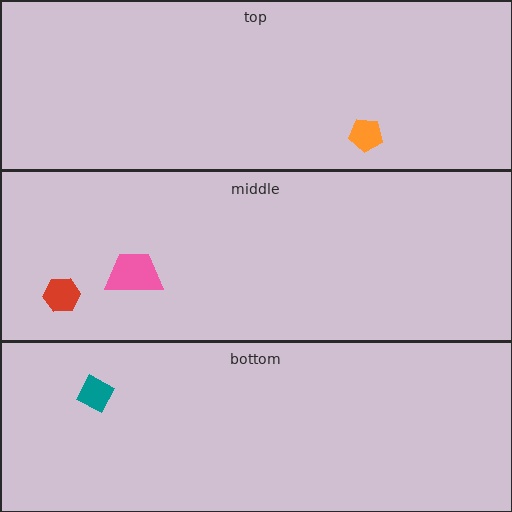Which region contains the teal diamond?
The bottom region.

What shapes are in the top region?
The orange pentagon.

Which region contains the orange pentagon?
The top region.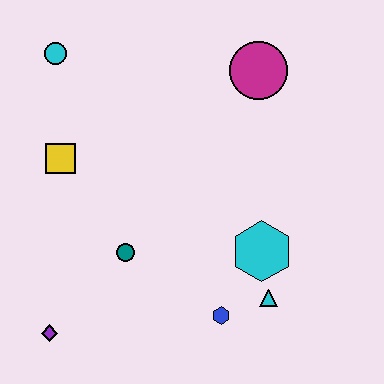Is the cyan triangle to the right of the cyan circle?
Yes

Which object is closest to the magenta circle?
The cyan hexagon is closest to the magenta circle.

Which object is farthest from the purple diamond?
The magenta circle is farthest from the purple diamond.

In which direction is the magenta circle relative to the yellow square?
The magenta circle is to the right of the yellow square.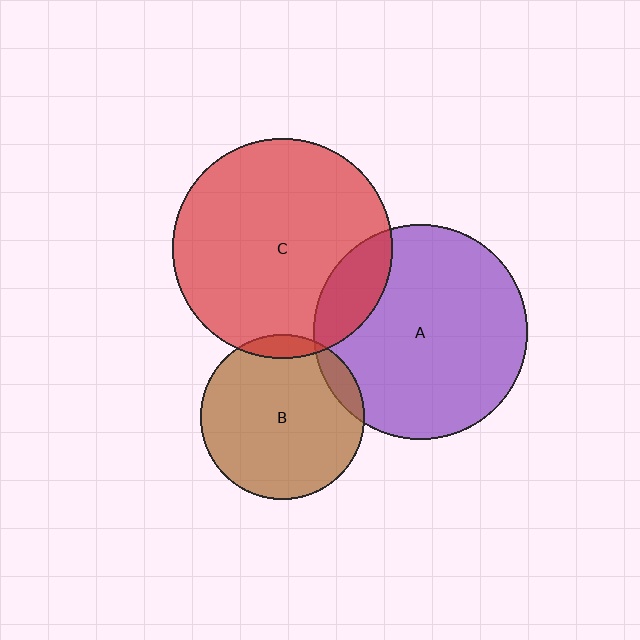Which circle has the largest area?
Circle C (red).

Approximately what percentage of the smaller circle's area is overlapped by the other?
Approximately 5%.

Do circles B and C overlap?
Yes.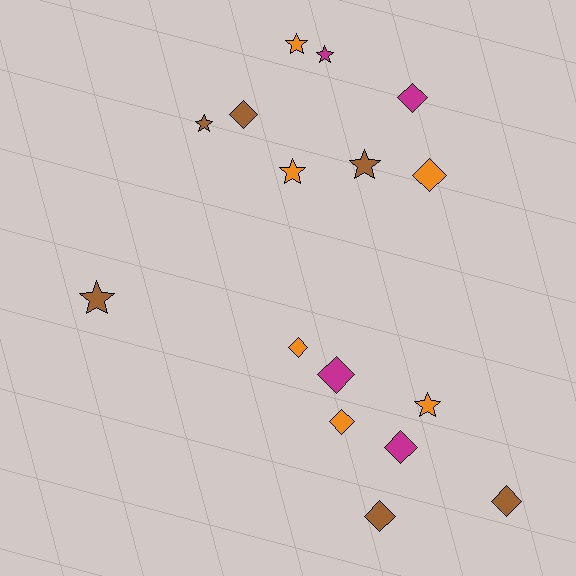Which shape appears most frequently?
Diamond, with 9 objects.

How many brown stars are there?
There are 3 brown stars.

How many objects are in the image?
There are 16 objects.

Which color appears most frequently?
Brown, with 6 objects.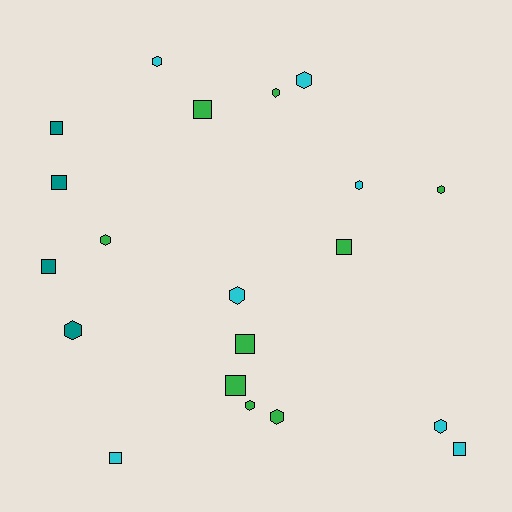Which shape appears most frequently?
Hexagon, with 11 objects.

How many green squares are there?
There are 4 green squares.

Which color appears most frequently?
Green, with 9 objects.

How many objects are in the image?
There are 20 objects.